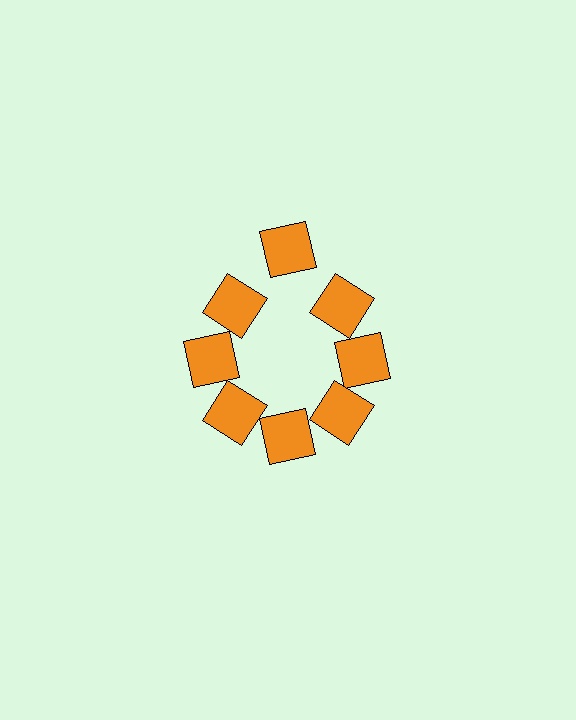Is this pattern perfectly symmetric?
No. The 8 orange squares are arranged in a ring, but one element near the 12 o'clock position is pushed outward from the center, breaking the 8-fold rotational symmetry.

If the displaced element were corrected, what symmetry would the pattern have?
It would have 8-fold rotational symmetry — the pattern would map onto itself every 45 degrees.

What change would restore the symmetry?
The symmetry would be restored by moving it inward, back onto the ring so that all 8 squares sit at equal angles and equal distance from the center.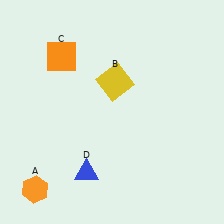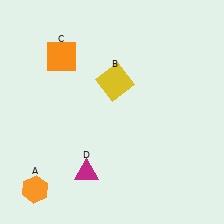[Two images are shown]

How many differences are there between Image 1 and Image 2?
There is 1 difference between the two images.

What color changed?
The triangle (D) changed from blue in Image 1 to magenta in Image 2.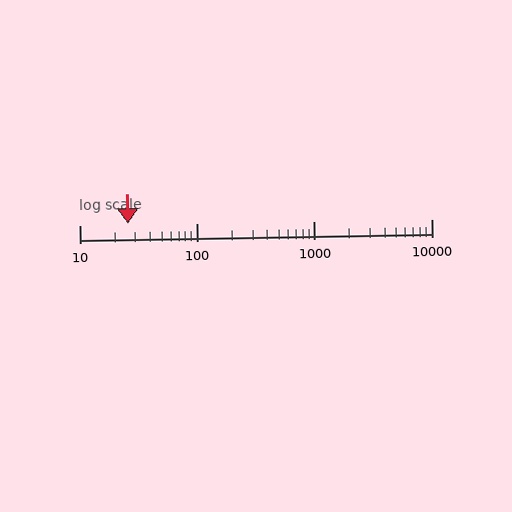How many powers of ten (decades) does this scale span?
The scale spans 3 decades, from 10 to 10000.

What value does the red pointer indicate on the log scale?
The pointer indicates approximately 26.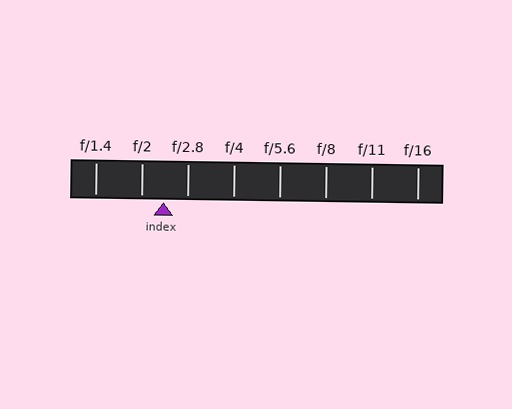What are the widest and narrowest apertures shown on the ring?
The widest aperture shown is f/1.4 and the narrowest is f/16.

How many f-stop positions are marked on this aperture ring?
There are 8 f-stop positions marked.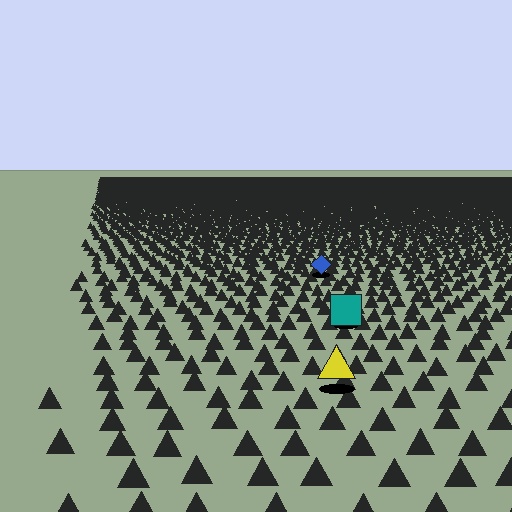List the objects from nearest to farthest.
From nearest to farthest: the yellow triangle, the teal square, the blue diamond.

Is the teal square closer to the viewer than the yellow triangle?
No. The yellow triangle is closer — you can tell from the texture gradient: the ground texture is coarser near it.